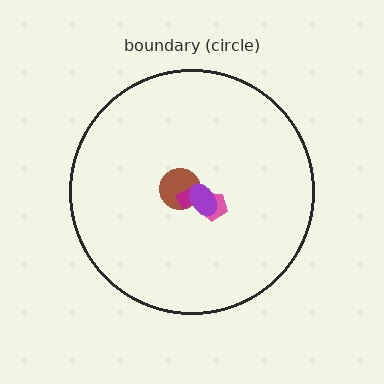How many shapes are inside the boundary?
4 inside, 0 outside.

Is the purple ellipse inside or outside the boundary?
Inside.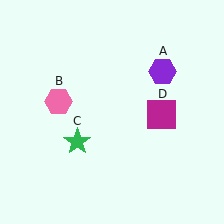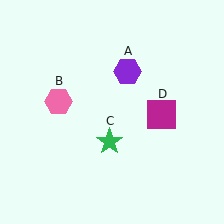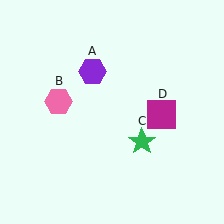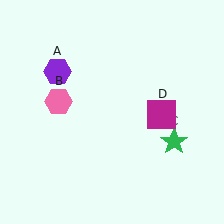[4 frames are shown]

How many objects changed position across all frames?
2 objects changed position: purple hexagon (object A), green star (object C).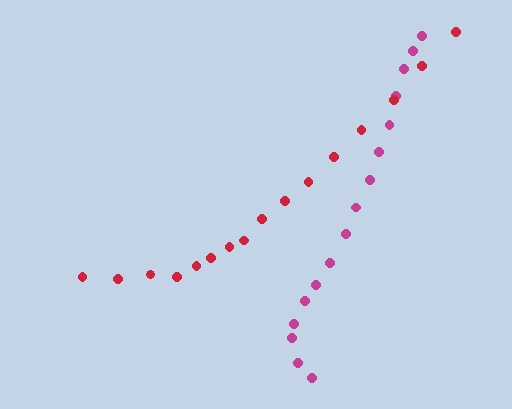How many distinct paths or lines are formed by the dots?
There are 2 distinct paths.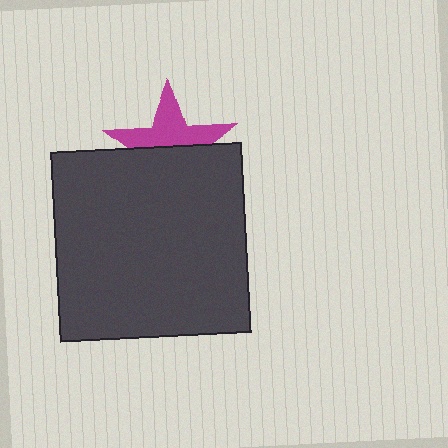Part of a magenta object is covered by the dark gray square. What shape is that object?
It is a star.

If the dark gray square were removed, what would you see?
You would see the complete magenta star.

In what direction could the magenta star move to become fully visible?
The magenta star could move up. That would shift it out from behind the dark gray square entirely.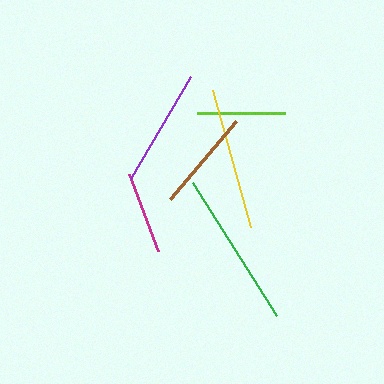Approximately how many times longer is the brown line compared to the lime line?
The brown line is approximately 1.2 times the length of the lime line.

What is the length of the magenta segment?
The magenta segment is approximately 83 pixels long.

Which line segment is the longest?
The green line is the longest at approximately 158 pixels.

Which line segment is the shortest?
The magenta line is the shortest at approximately 83 pixels.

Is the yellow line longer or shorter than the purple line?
The yellow line is longer than the purple line.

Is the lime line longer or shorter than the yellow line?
The yellow line is longer than the lime line.